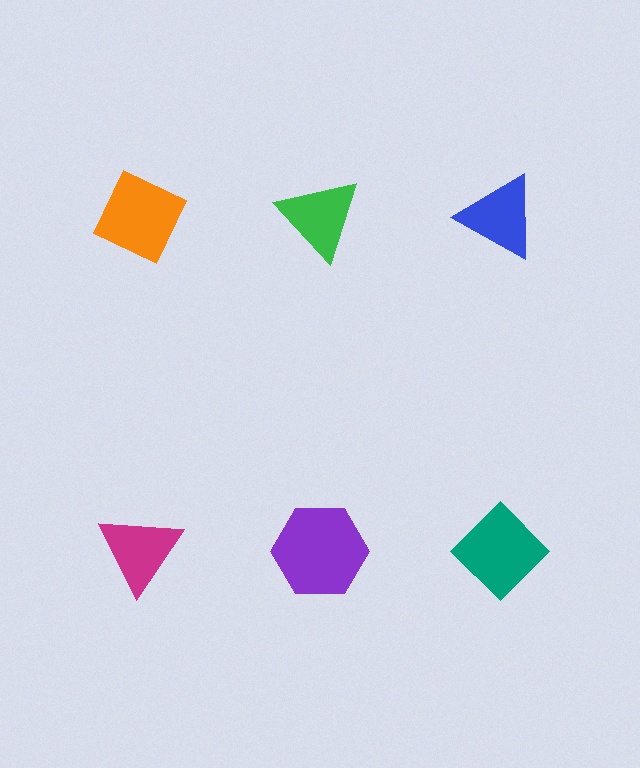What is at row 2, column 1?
A magenta triangle.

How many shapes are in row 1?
3 shapes.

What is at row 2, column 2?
A purple hexagon.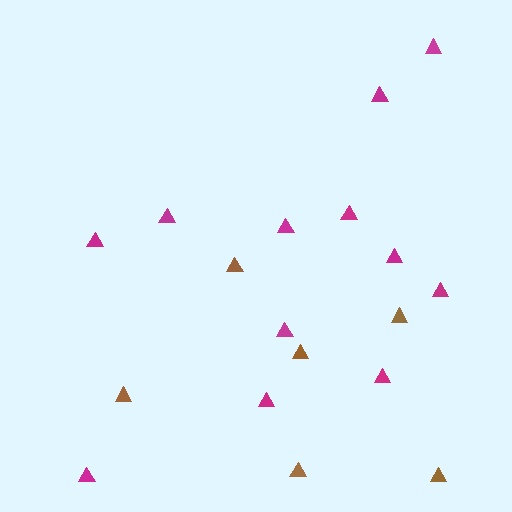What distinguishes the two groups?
There are 2 groups: one group of brown triangles (6) and one group of magenta triangles (12).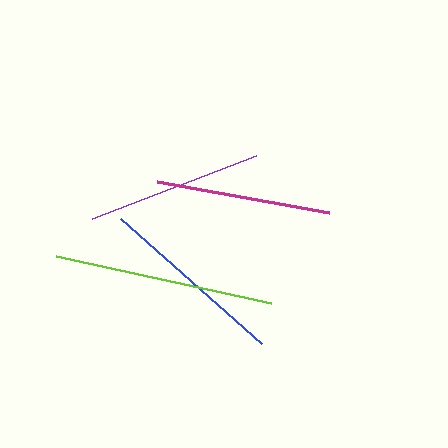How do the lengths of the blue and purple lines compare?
The blue and purple lines are approximately the same length.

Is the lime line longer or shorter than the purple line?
The lime line is longer than the purple line.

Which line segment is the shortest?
The magenta line is the shortest at approximately 174 pixels.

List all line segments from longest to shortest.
From longest to shortest: lime, blue, purple, magenta.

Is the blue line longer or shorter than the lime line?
The lime line is longer than the blue line.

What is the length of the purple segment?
The purple segment is approximately 176 pixels long.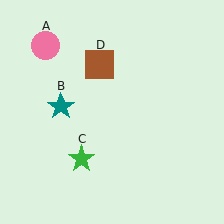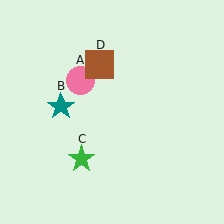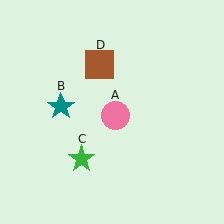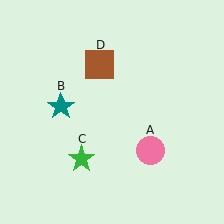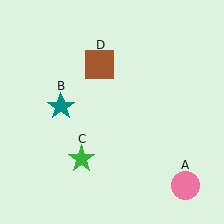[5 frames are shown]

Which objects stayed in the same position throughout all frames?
Teal star (object B) and green star (object C) and brown square (object D) remained stationary.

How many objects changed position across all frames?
1 object changed position: pink circle (object A).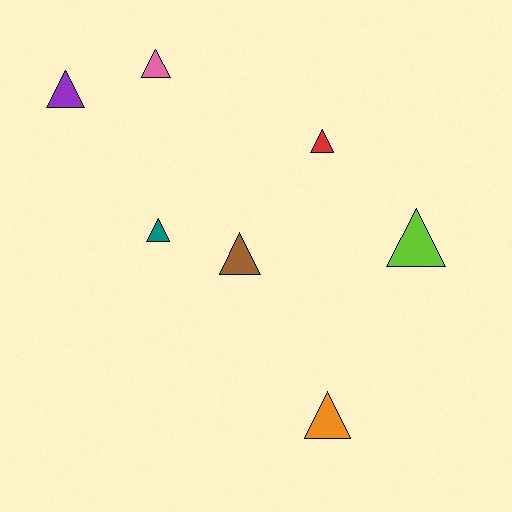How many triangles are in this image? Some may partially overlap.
There are 7 triangles.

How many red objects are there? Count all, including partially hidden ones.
There is 1 red object.